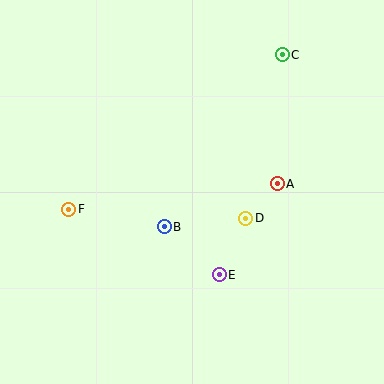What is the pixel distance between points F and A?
The distance between F and A is 210 pixels.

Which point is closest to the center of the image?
Point B at (164, 227) is closest to the center.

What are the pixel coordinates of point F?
Point F is at (69, 209).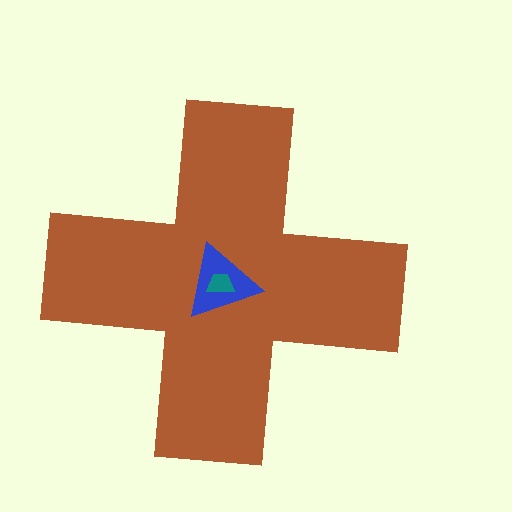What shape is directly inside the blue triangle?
The teal trapezoid.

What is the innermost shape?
The teal trapezoid.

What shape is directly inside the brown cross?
The blue triangle.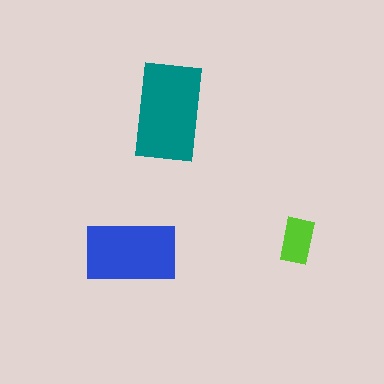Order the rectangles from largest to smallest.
the teal one, the blue one, the lime one.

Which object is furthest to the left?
The blue rectangle is leftmost.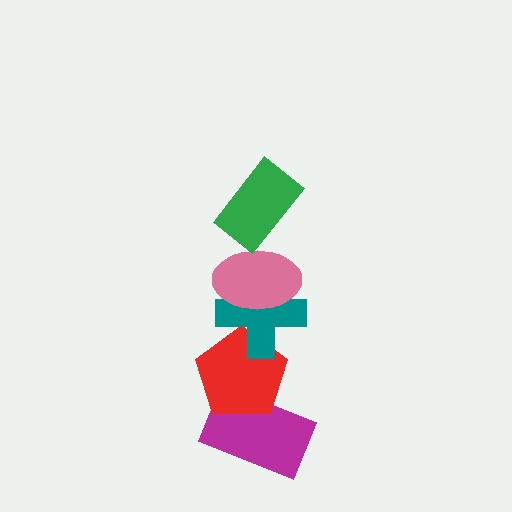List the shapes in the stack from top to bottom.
From top to bottom: the green rectangle, the pink ellipse, the teal cross, the red pentagon, the magenta rectangle.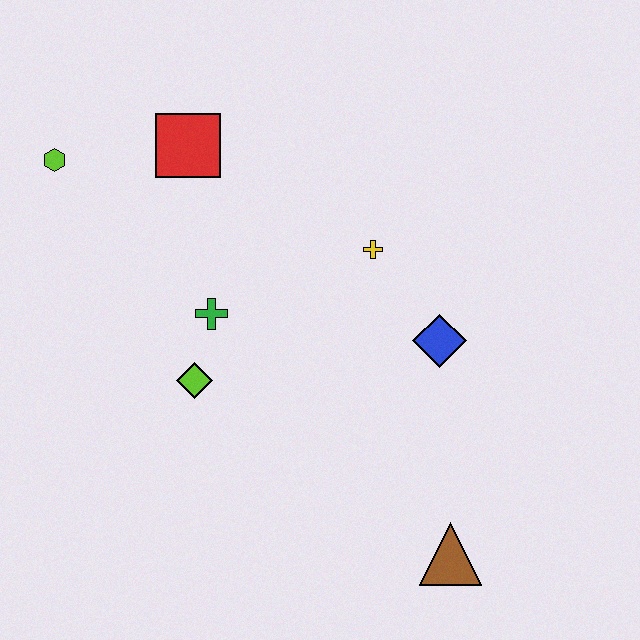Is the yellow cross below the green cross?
No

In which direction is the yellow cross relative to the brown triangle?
The yellow cross is above the brown triangle.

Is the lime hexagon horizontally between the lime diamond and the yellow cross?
No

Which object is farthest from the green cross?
The brown triangle is farthest from the green cross.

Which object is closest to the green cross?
The lime diamond is closest to the green cross.